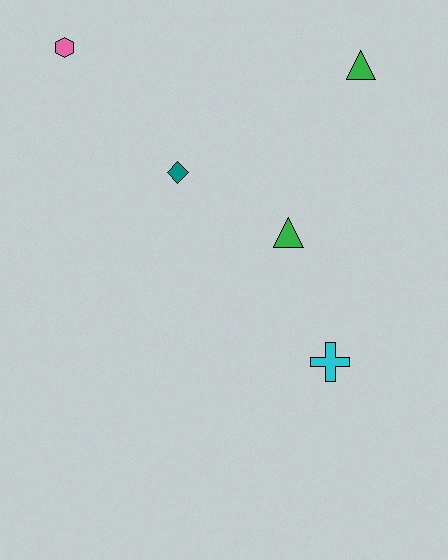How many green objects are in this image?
There are 2 green objects.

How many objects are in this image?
There are 5 objects.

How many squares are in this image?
There are no squares.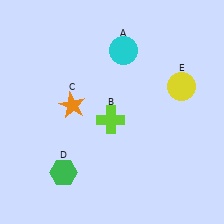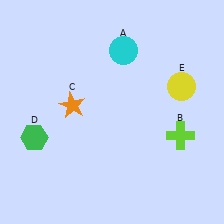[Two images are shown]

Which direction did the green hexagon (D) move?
The green hexagon (D) moved up.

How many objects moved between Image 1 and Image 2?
2 objects moved between the two images.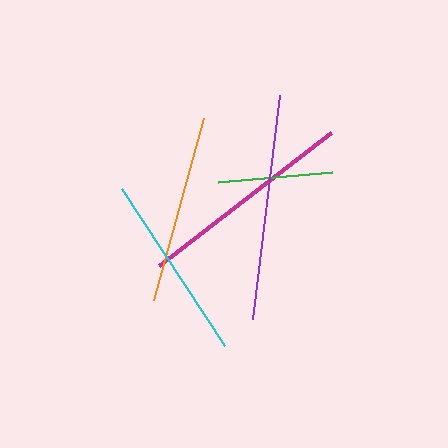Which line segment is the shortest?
The green line is the shortest at approximately 115 pixels.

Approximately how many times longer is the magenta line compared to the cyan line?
The magenta line is approximately 1.2 times the length of the cyan line.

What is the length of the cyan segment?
The cyan segment is approximately 188 pixels long.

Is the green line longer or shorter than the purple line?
The purple line is longer than the green line.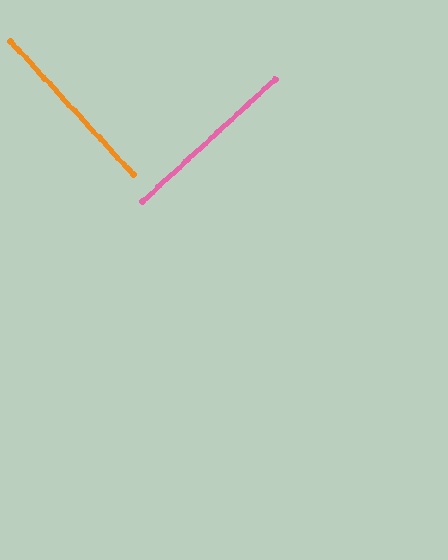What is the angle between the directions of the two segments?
Approximately 90 degrees.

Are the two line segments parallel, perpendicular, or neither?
Perpendicular — they meet at approximately 90°.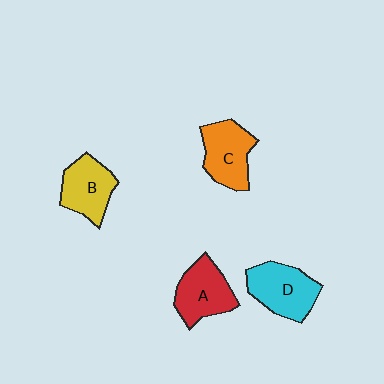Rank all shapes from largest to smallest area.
From largest to smallest: D (cyan), C (orange), A (red), B (yellow).